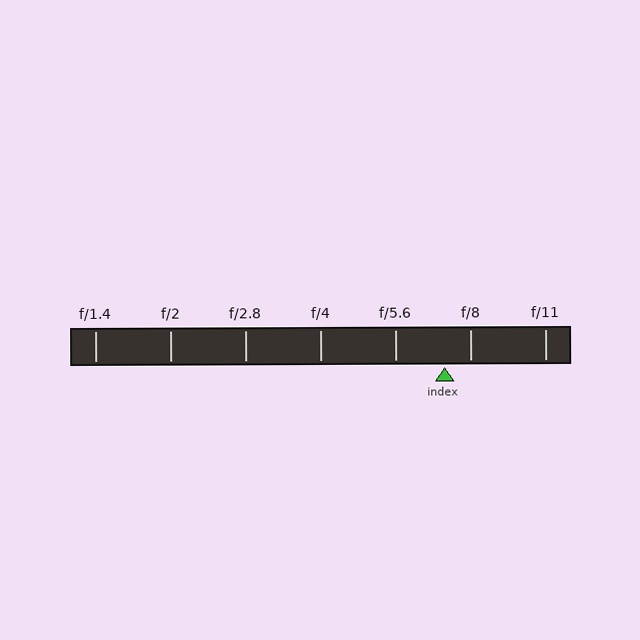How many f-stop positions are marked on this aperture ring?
There are 7 f-stop positions marked.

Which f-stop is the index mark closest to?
The index mark is closest to f/8.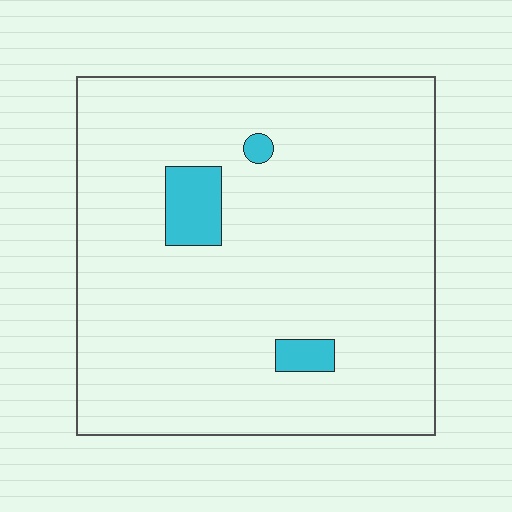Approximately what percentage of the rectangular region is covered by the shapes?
Approximately 5%.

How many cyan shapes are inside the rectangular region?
3.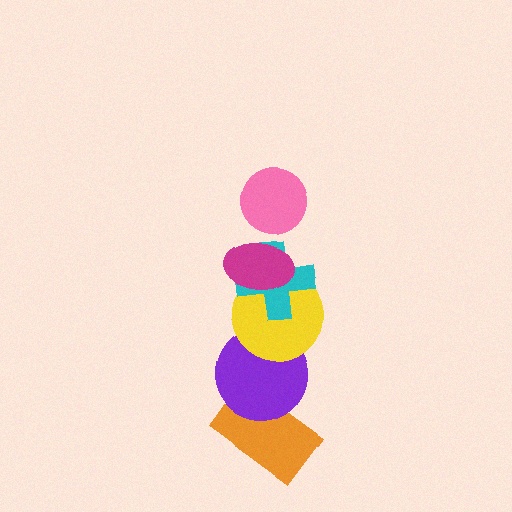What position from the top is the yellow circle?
The yellow circle is 4th from the top.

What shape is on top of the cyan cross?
The magenta ellipse is on top of the cyan cross.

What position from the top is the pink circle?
The pink circle is 1st from the top.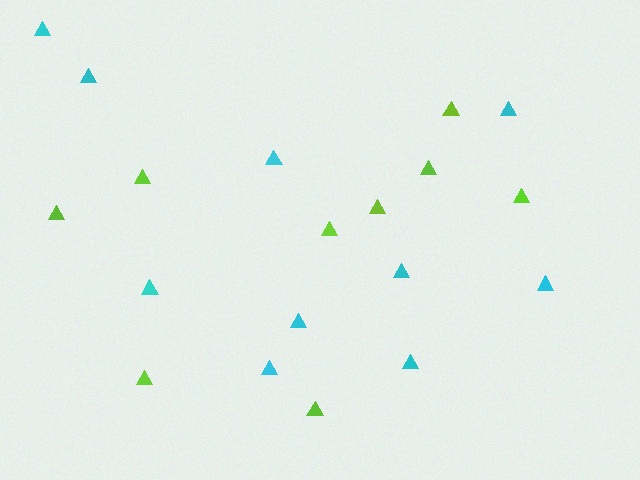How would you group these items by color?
There are 2 groups: one group of cyan triangles (10) and one group of lime triangles (9).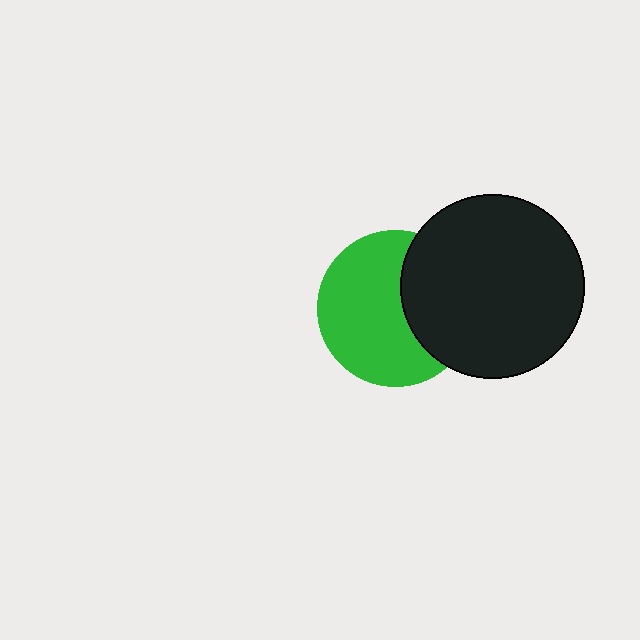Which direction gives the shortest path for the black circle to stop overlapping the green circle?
Moving right gives the shortest separation.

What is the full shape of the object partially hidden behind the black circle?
The partially hidden object is a green circle.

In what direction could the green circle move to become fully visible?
The green circle could move left. That would shift it out from behind the black circle entirely.